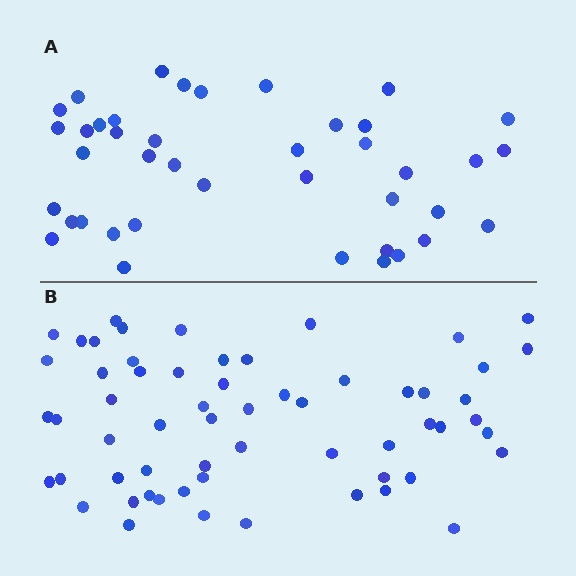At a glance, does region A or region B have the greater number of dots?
Region B (the bottom region) has more dots.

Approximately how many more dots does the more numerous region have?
Region B has approximately 20 more dots than region A.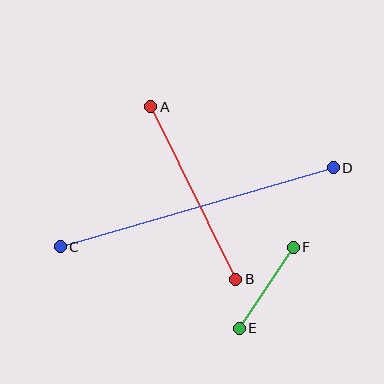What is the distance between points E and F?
The distance is approximately 97 pixels.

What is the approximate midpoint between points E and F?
The midpoint is at approximately (266, 288) pixels.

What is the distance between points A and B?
The distance is approximately 193 pixels.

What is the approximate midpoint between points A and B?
The midpoint is at approximately (193, 193) pixels.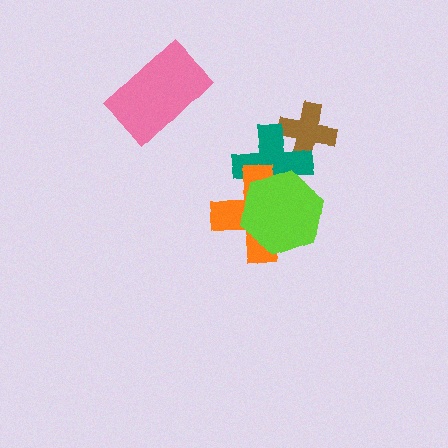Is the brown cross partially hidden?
Yes, it is partially covered by another shape.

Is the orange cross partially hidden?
Yes, it is partially covered by another shape.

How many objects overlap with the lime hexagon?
2 objects overlap with the lime hexagon.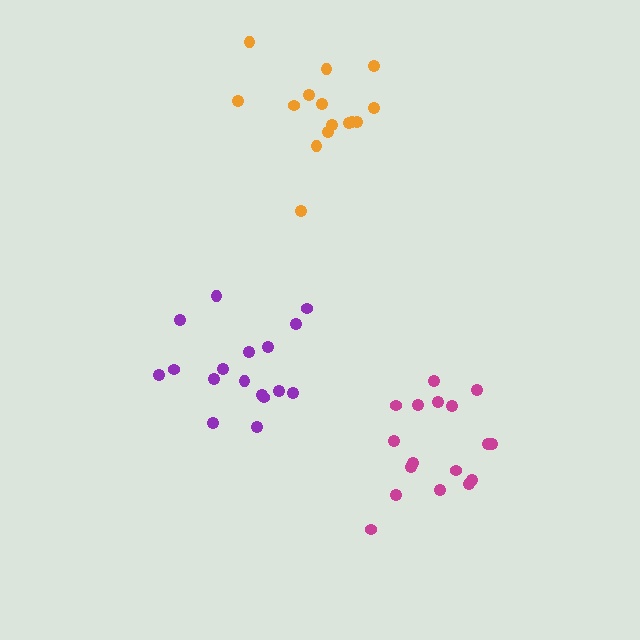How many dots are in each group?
Group 1: 17 dots, Group 2: 17 dots, Group 3: 15 dots (49 total).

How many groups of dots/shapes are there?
There are 3 groups.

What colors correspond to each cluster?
The clusters are colored: magenta, purple, orange.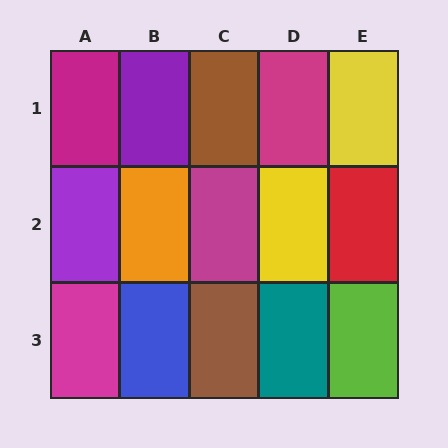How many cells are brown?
2 cells are brown.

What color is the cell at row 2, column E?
Red.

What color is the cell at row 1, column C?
Brown.